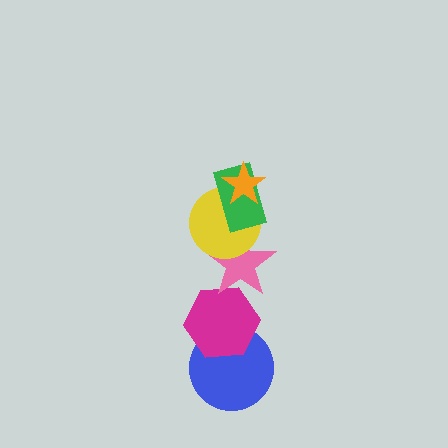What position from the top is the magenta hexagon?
The magenta hexagon is 5th from the top.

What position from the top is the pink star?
The pink star is 4th from the top.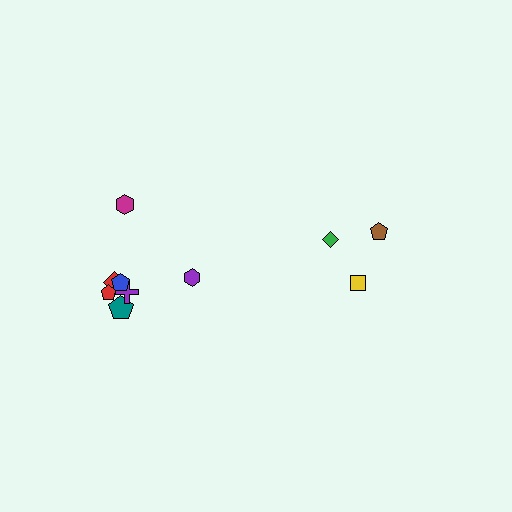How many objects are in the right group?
There are 3 objects.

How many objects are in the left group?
There are 7 objects.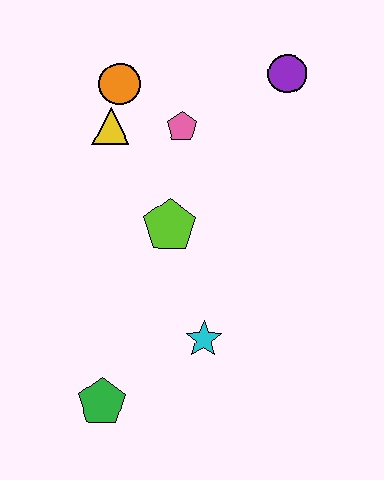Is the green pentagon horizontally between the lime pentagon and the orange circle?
No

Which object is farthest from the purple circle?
The green pentagon is farthest from the purple circle.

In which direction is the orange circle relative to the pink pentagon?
The orange circle is to the left of the pink pentagon.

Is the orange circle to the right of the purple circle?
No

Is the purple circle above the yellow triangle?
Yes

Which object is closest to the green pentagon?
The cyan star is closest to the green pentagon.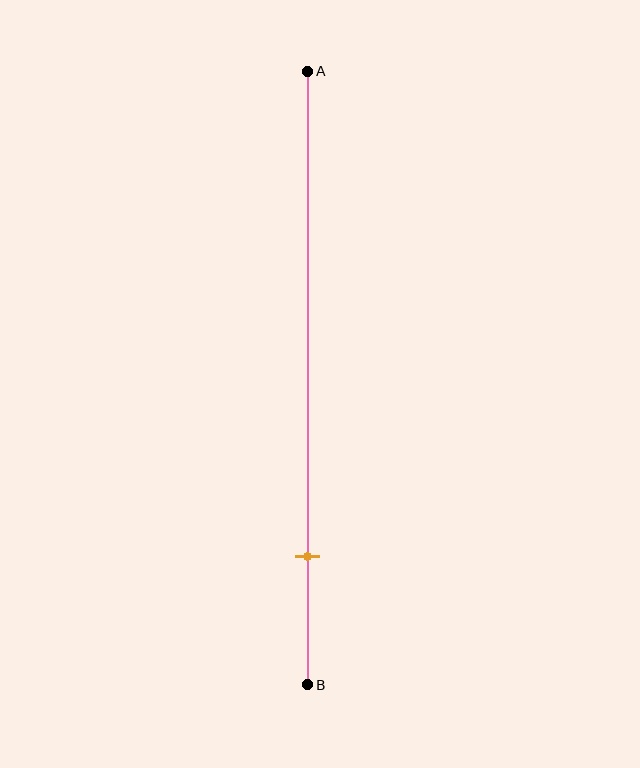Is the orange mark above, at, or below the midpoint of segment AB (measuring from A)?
The orange mark is below the midpoint of segment AB.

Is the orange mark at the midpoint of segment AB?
No, the mark is at about 80% from A, not at the 50% midpoint.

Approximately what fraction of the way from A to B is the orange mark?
The orange mark is approximately 80% of the way from A to B.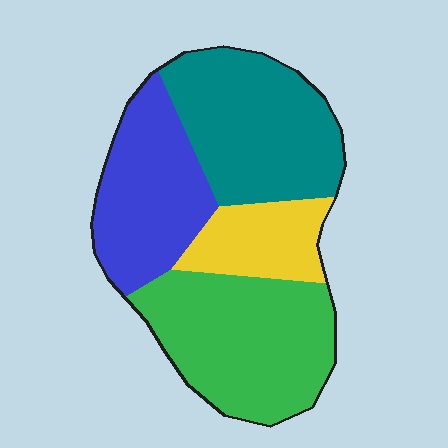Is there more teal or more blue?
Teal.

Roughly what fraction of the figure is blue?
Blue takes up between a sixth and a third of the figure.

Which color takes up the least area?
Yellow, at roughly 15%.